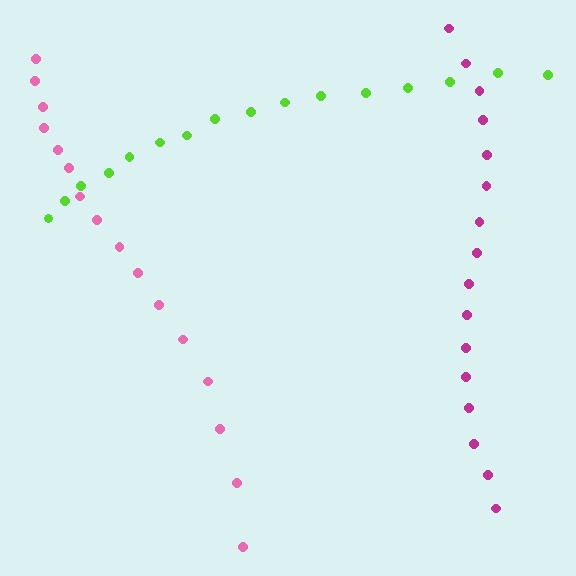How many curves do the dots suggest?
There are 3 distinct paths.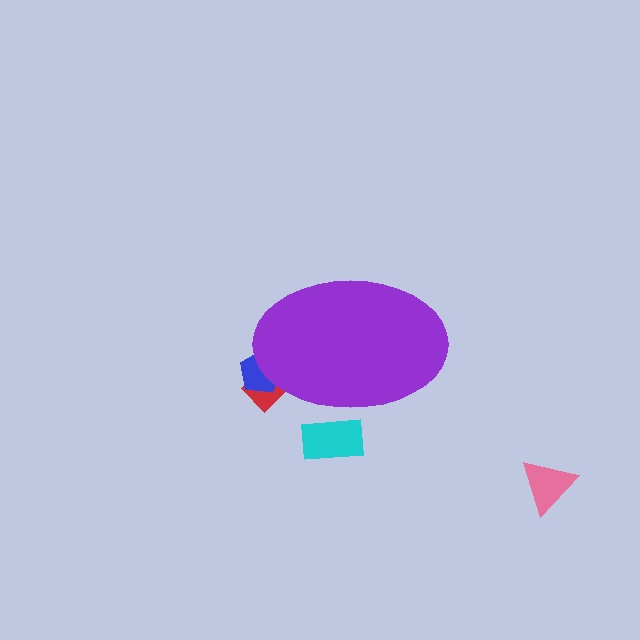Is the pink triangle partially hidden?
No, the pink triangle is fully visible.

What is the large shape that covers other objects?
A purple ellipse.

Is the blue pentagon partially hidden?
Yes, the blue pentagon is partially hidden behind the purple ellipse.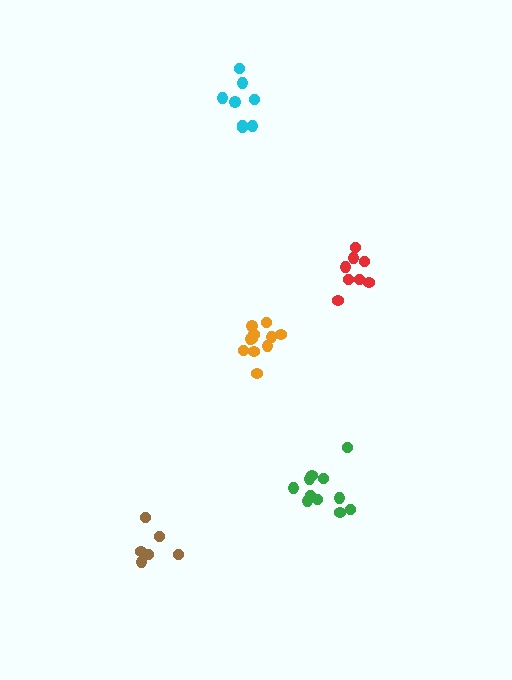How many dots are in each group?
Group 1: 12 dots, Group 2: 6 dots, Group 3: 11 dots, Group 4: 8 dots, Group 5: 8 dots (45 total).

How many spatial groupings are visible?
There are 5 spatial groupings.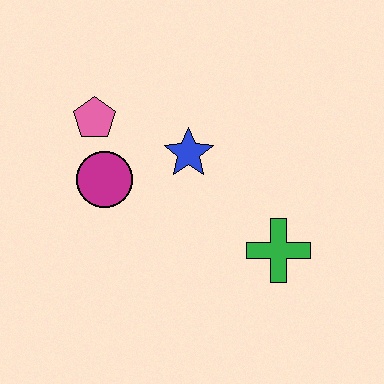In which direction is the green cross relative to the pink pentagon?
The green cross is to the right of the pink pentagon.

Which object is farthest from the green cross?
The pink pentagon is farthest from the green cross.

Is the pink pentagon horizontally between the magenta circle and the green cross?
No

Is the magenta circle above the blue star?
No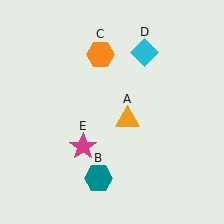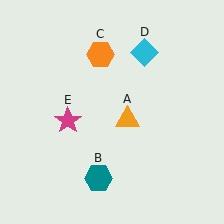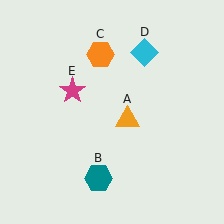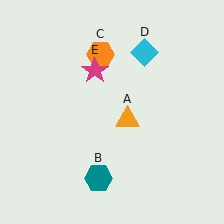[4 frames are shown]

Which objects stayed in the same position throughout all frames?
Orange triangle (object A) and teal hexagon (object B) and orange hexagon (object C) and cyan diamond (object D) remained stationary.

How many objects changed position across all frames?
1 object changed position: magenta star (object E).